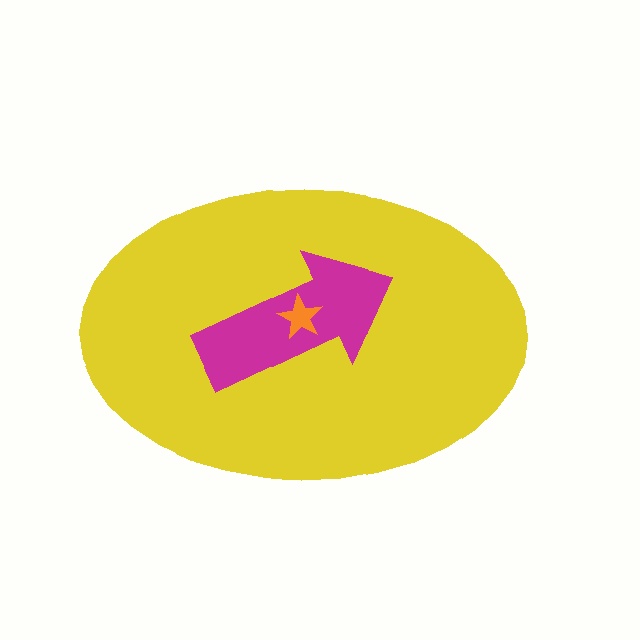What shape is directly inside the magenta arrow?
The orange star.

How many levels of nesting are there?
3.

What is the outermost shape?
The yellow ellipse.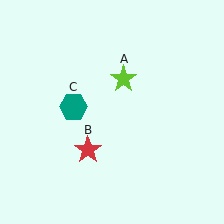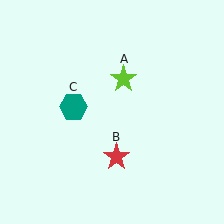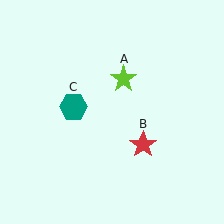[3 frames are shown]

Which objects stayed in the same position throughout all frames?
Lime star (object A) and teal hexagon (object C) remained stationary.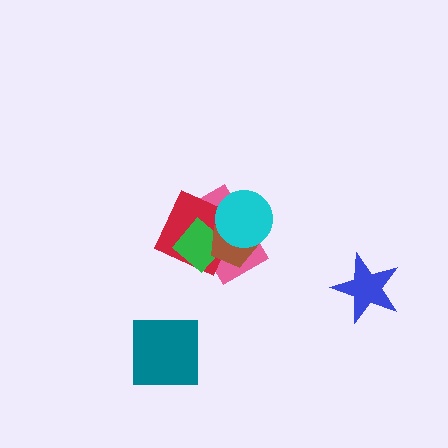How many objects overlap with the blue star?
0 objects overlap with the blue star.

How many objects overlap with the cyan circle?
3 objects overlap with the cyan circle.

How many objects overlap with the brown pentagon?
4 objects overlap with the brown pentagon.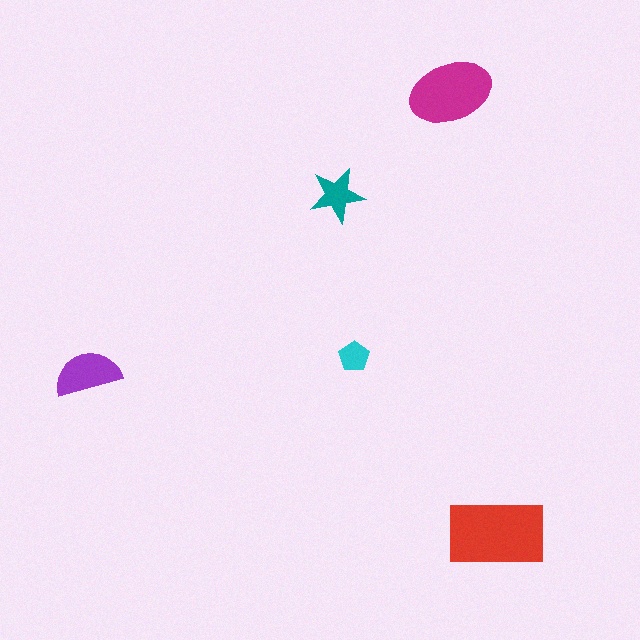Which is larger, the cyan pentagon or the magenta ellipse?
The magenta ellipse.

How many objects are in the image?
There are 5 objects in the image.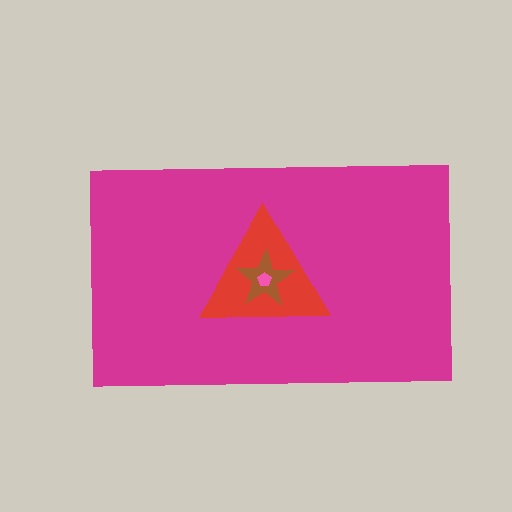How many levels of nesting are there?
4.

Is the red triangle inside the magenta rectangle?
Yes.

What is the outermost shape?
The magenta rectangle.